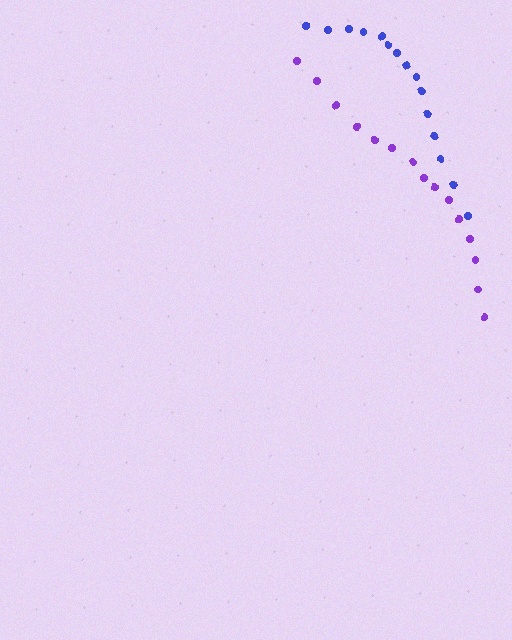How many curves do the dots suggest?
There are 2 distinct paths.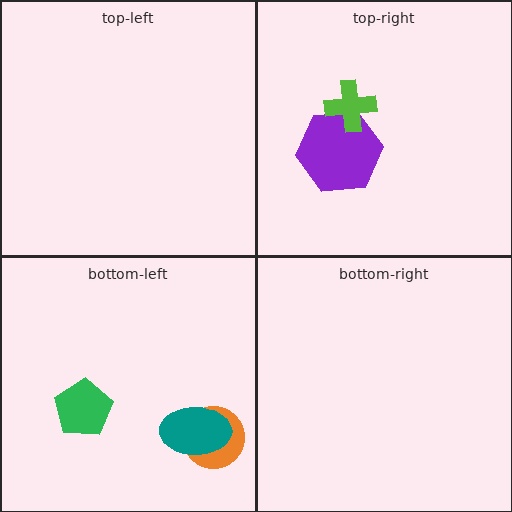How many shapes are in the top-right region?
2.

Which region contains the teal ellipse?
The bottom-left region.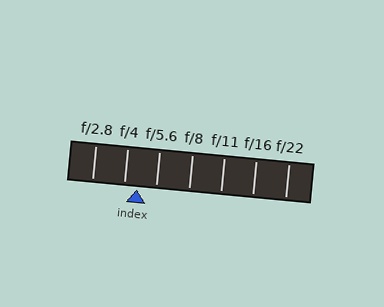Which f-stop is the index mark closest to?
The index mark is closest to f/4.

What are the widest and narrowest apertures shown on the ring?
The widest aperture shown is f/2.8 and the narrowest is f/22.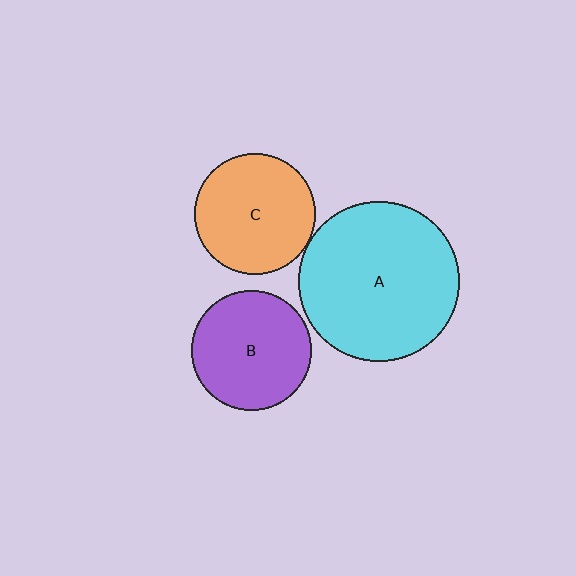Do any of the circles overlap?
No, none of the circles overlap.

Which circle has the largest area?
Circle A (cyan).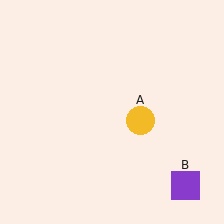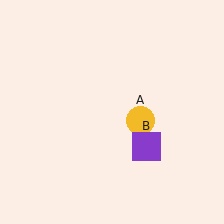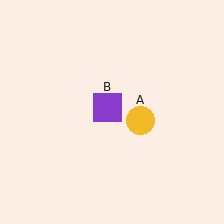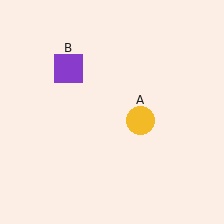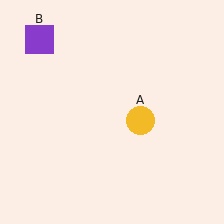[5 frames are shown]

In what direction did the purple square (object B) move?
The purple square (object B) moved up and to the left.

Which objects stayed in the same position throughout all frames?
Yellow circle (object A) remained stationary.